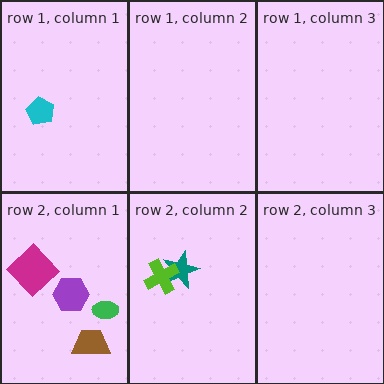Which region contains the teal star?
The row 2, column 2 region.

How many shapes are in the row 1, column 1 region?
1.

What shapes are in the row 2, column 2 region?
The teal star, the lime cross.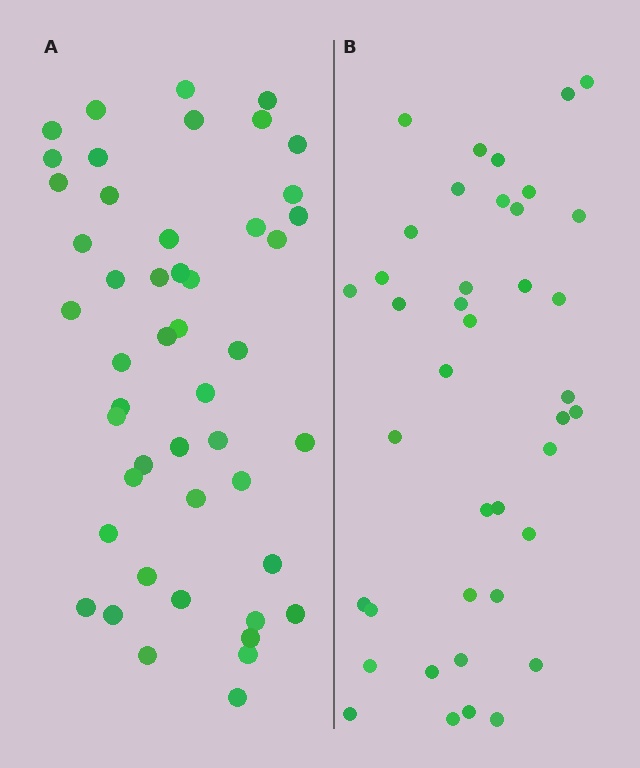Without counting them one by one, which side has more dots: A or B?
Region A (the left region) has more dots.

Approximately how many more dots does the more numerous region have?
Region A has roughly 8 or so more dots than region B.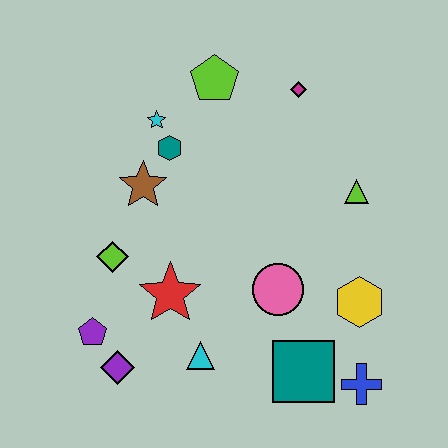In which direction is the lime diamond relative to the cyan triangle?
The lime diamond is above the cyan triangle.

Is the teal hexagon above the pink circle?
Yes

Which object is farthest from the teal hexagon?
The blue cross is farthest from the teal hexagon.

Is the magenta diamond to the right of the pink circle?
Yes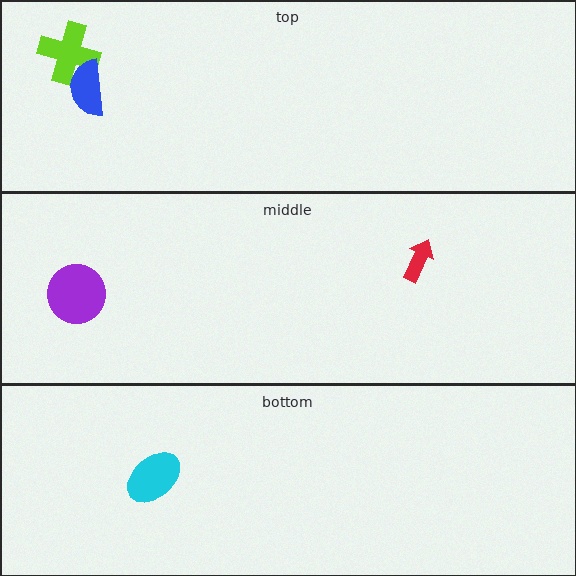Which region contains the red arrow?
The middle region.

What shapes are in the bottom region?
The cyan ellipse.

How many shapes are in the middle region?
2.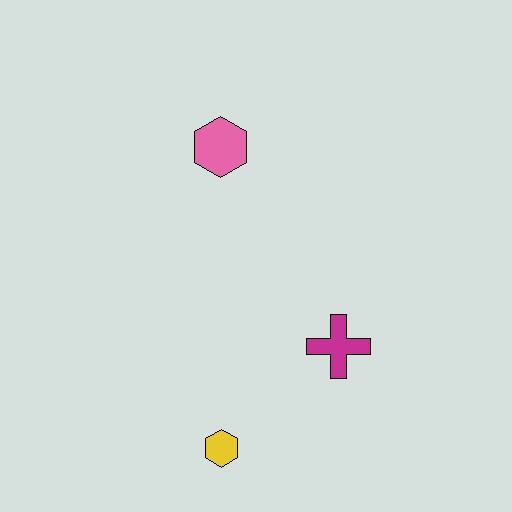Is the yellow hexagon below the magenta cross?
Yes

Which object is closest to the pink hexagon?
The magenta cross is closest to the pink hexagon.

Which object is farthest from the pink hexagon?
The yellow hexagon is farthest from the pink hexagon.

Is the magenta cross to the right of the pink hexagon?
Yes